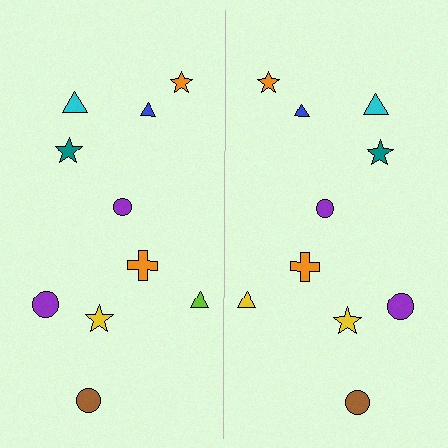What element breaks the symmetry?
The yellow triangle on the right side breaks the symmetry — its mirror counterpart is lime.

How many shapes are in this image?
There are 20 shapes in this image.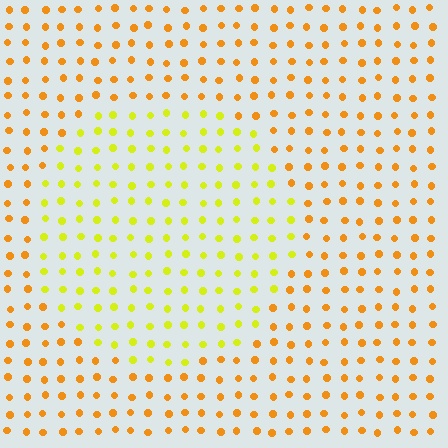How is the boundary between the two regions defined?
The boundary is defined purely by a slight shift in hue (about 34 degrees). Spacing, size, and orientation are identical on both sides.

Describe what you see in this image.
The image is filled with small orange elements in a uniform arrangement. A circle-shaped region is visible where the elements are tinted to a slightly different hue, forming a subtle color boundary.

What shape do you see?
I see a circle.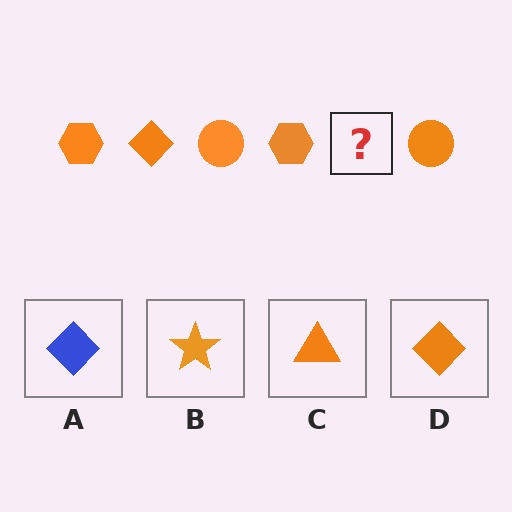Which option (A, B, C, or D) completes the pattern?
D.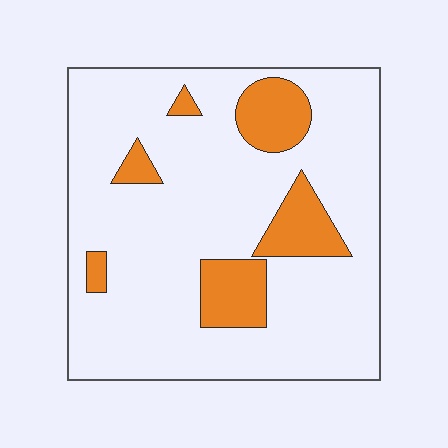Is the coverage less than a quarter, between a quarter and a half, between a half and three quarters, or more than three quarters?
Less than a quarter.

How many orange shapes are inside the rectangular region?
6.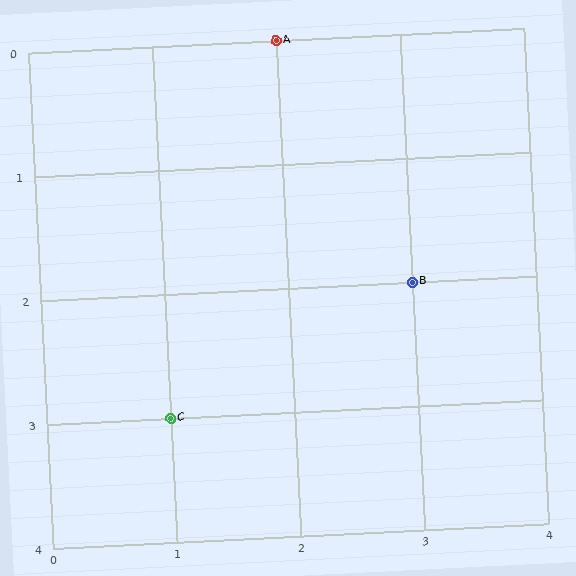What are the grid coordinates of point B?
Point B is at grid coordinates (3, 2).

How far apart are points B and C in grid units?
Points B and C are 2 columns and 1 row apart (about 2.2 grid units diagonally).